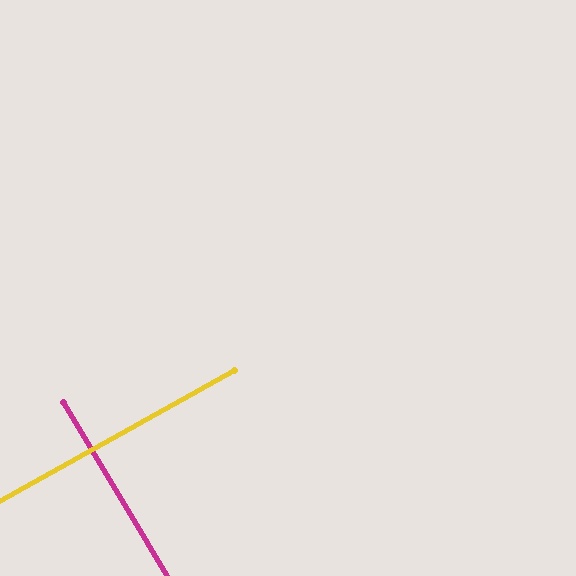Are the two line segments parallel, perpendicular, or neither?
Perpendicular — they meet at approximately 88°.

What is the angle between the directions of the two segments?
Approximately 88 degrees.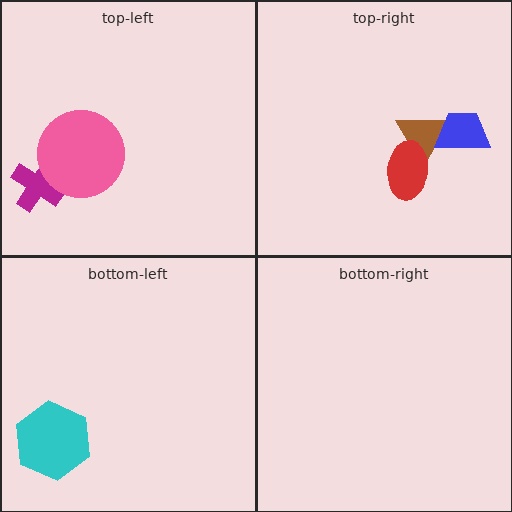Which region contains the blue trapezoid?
The top-right region.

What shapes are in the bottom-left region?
The cyan hexagon.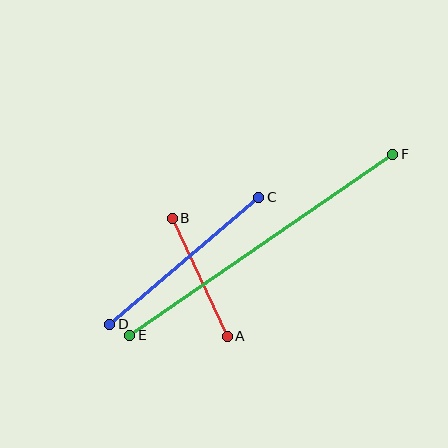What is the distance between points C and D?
The distance is approximately 196 pixels.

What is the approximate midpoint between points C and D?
The midpoint is at approximately (184, 261) pixels.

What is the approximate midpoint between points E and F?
The midpoint is at approximately (261, 245) pixels.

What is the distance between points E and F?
The distance is approximately 319 pixels.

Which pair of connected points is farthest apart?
Points E and F are farthest apart.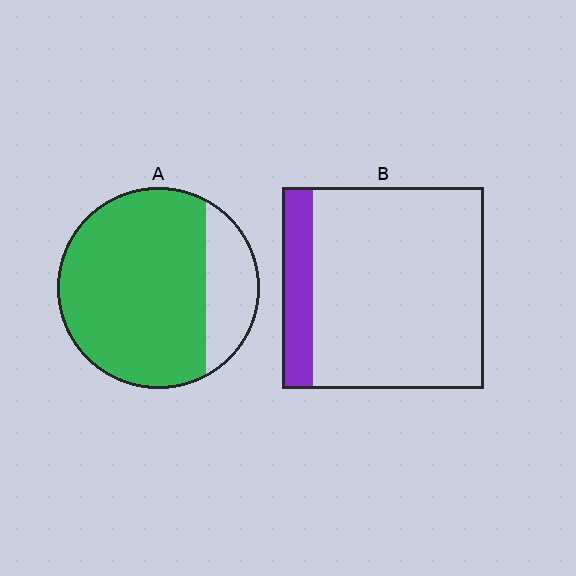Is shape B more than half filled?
No.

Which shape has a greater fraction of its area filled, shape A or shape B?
Shape A.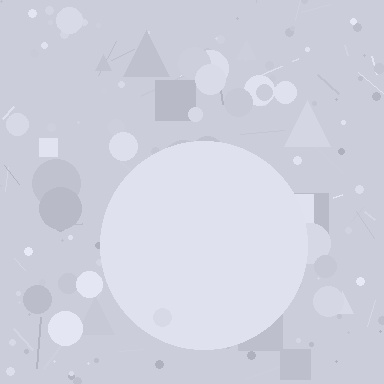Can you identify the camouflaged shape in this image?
The camouflaged shape is a circle.